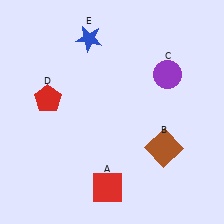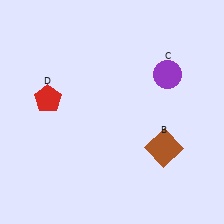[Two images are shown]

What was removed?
The red square (A), the blue star (E) were removed in Image 2.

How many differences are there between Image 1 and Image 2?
There are 2 differences between the two images.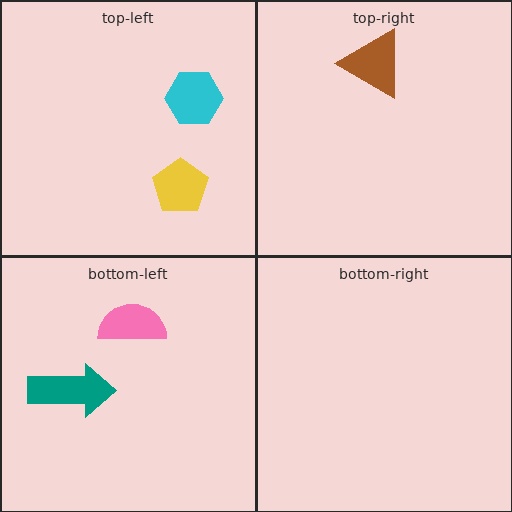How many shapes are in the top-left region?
2.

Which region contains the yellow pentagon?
The top-left region.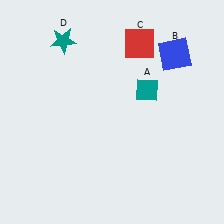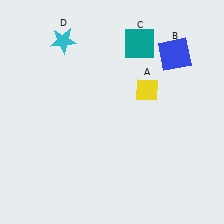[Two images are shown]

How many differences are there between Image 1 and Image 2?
There are 3 differences between the two images.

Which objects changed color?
A changed from teal to yellow. C changed from red to teal. D changed from teal to cyan.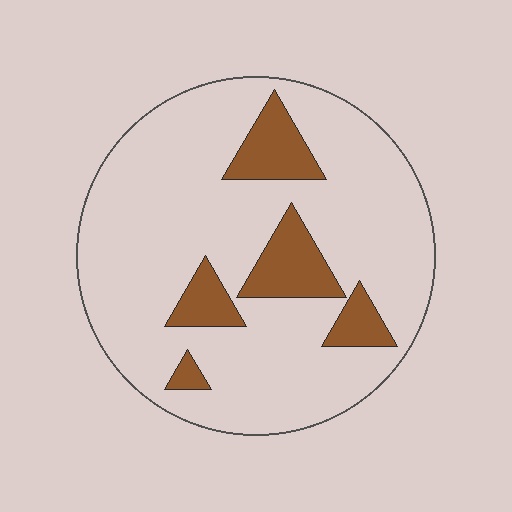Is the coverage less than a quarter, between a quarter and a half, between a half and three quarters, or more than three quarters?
Less than a quarter.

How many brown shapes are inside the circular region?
5.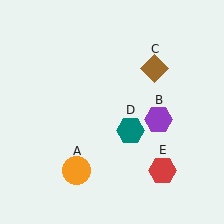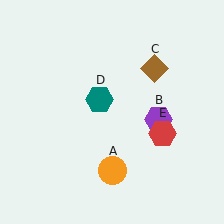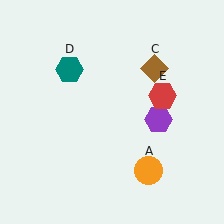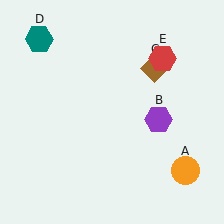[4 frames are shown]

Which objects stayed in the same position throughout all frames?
Purple hexagon (object B) and brown diamond (object C) remained stationary.